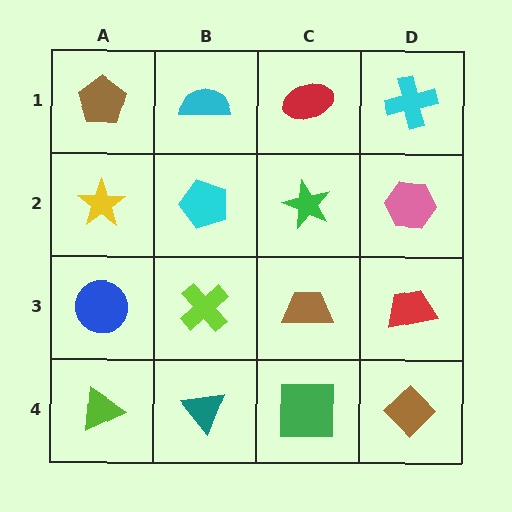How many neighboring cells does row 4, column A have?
2.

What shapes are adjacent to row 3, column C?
A green star (row 2, column C), a green square (row 4, column C), a lime cross (row 3, column B), a red trapezoid (row 3, column D).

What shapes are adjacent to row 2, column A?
A brown pentagon (row 1, column A), a blue circle (row 3, column A), a cyan pentagon (row 2, column B).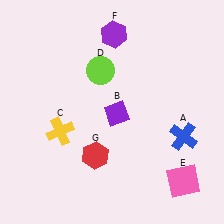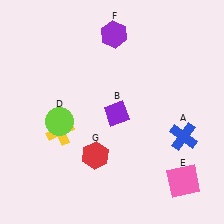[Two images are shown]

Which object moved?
The lime circle (D) moved down.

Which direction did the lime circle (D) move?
The lime circle (D) moved down.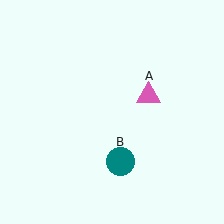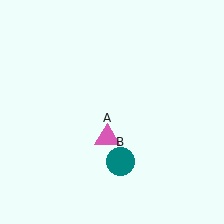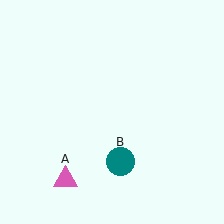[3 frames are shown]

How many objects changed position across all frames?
1 object changed position: pink triangle (object A).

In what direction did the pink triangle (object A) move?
The pink triangle (object A) moved down and to the left.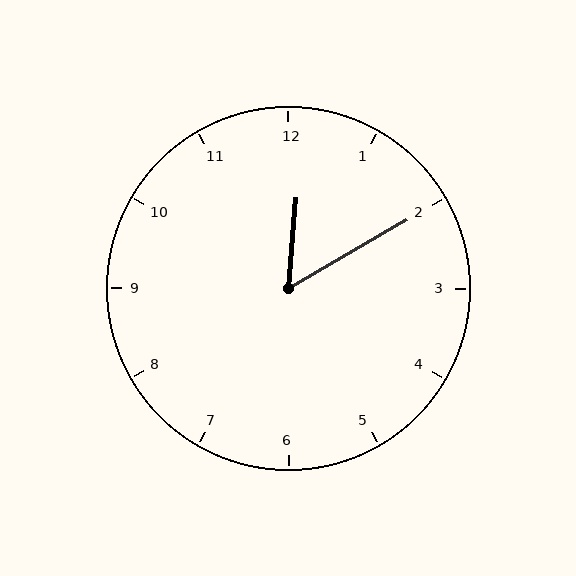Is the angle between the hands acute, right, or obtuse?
It is acute.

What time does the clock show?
12:10.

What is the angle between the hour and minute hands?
Approximately 55 degrees.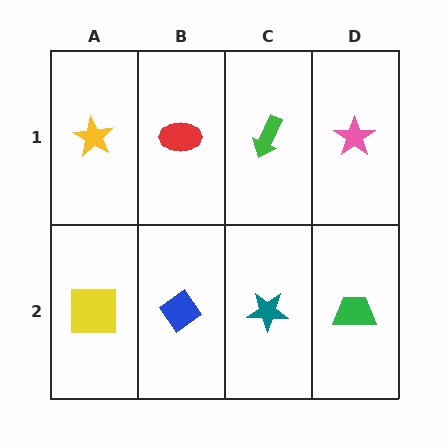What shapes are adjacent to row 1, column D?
A green trapezoid (row 2, column D), a green arrow (row 1, column C).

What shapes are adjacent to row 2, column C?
A green arrow (row 1, column C), a blue diamond (row 2, column B), a green trapezoid (row 2, column D).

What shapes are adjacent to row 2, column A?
A yellow star (row 1, column A), a blue diamond (row 2, column B).